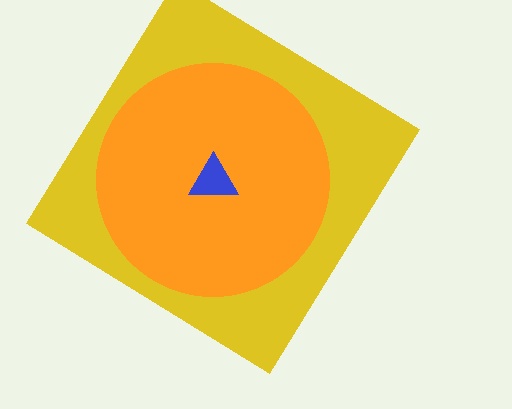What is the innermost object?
The blue triangle.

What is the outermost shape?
The yellow diamond.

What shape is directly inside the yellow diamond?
The orange circle.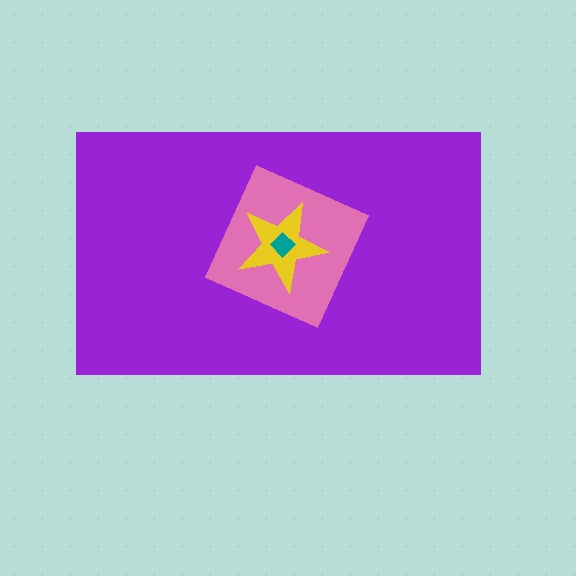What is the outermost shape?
The purple rectangle.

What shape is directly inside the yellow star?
The teal diamond.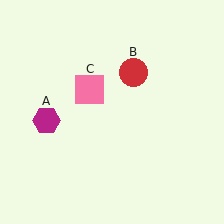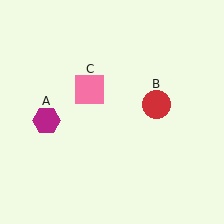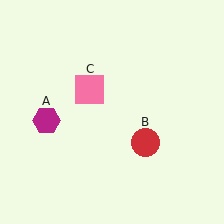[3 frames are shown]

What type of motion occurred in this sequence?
The red circle (object B) rotated clockwise around the center of the scene.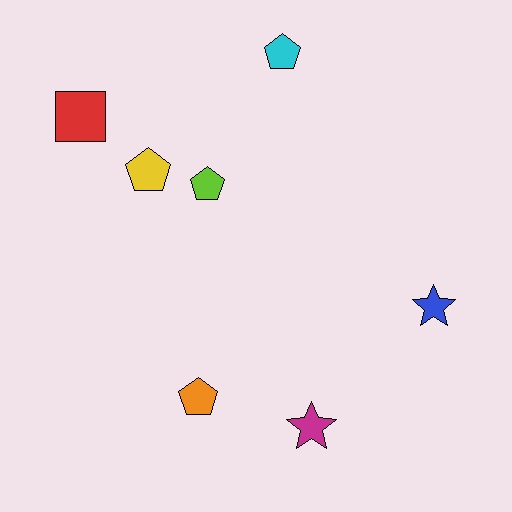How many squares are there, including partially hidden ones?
There is 1 square.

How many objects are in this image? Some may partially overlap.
There are 7 objects.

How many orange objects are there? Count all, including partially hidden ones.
There is 1 orange object.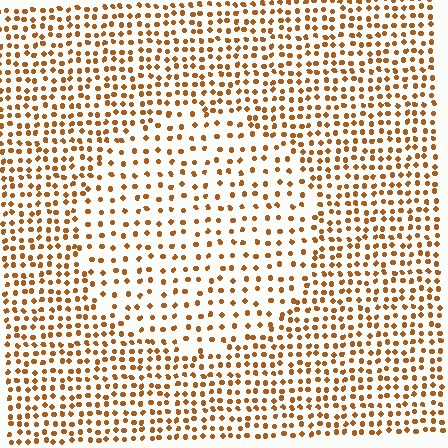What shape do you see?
I see a circle.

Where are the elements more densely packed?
The elements are more densely packed outside the circle boundary.